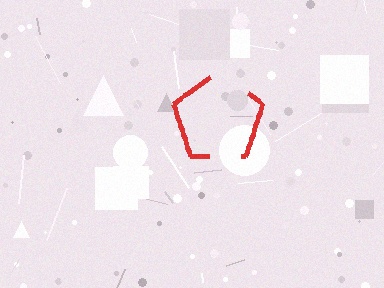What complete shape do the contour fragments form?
The contour fragments form a pentagon.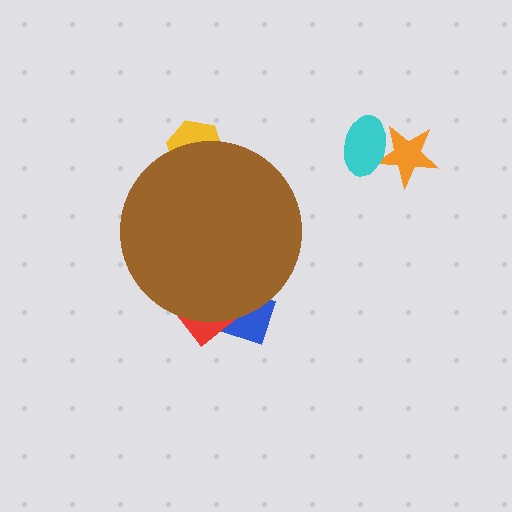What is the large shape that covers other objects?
A brown circle.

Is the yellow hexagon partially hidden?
Yes, the yellow hexagon is partially hidden behind the brown circle.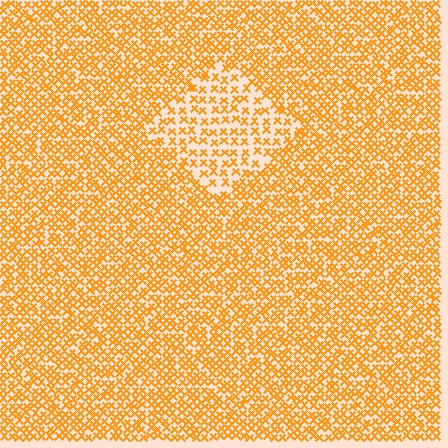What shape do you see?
I see a diamond.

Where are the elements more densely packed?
The elements are more densely packed outside the diamond boundary.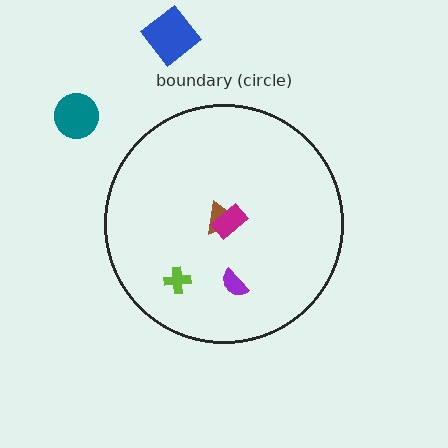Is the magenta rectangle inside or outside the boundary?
Inside.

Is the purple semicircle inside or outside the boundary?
Inside.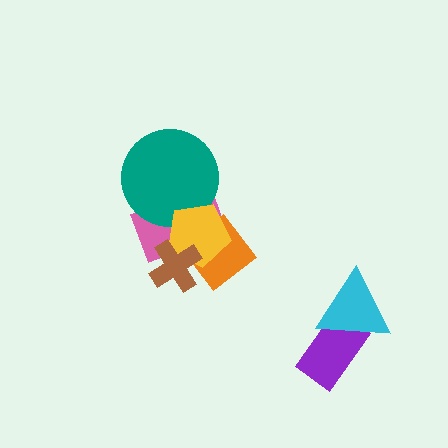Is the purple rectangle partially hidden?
Yes, it is partially covered by another shape.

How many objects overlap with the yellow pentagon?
4 objects overlap with the yellow pentagon.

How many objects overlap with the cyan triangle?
1 object overlaps with the cyan triangle.